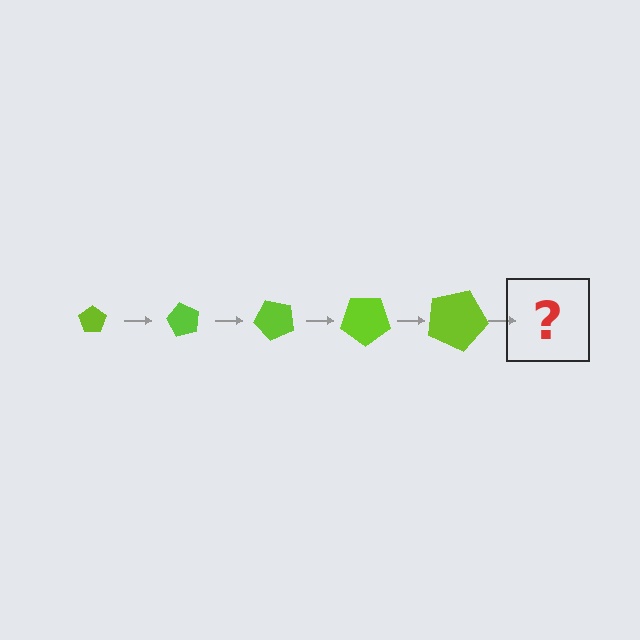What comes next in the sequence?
The next element should be a pentagon, larger than the previous one and rotated 300 degrees from the start.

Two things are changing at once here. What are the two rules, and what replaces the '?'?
The two rules are that the pentagon grows larger each step and it rotates 60 degrees each step. The '?' should be a pentagon, larger than the previous one and rotated 300 degrees from the start.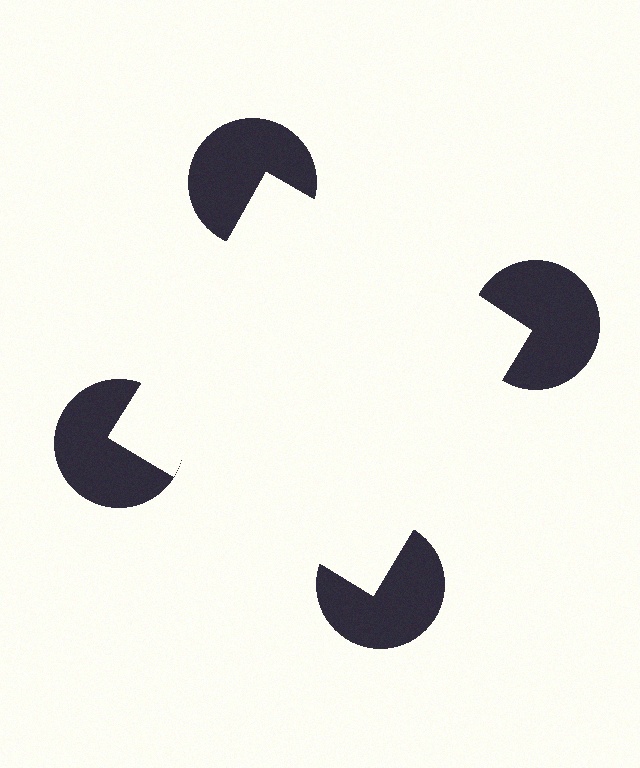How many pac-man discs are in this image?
There are 4 — one at each vertex of the illusory square.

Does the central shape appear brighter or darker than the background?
It typically appears slightly brighter than the background, even though no actual brightness change is drawn.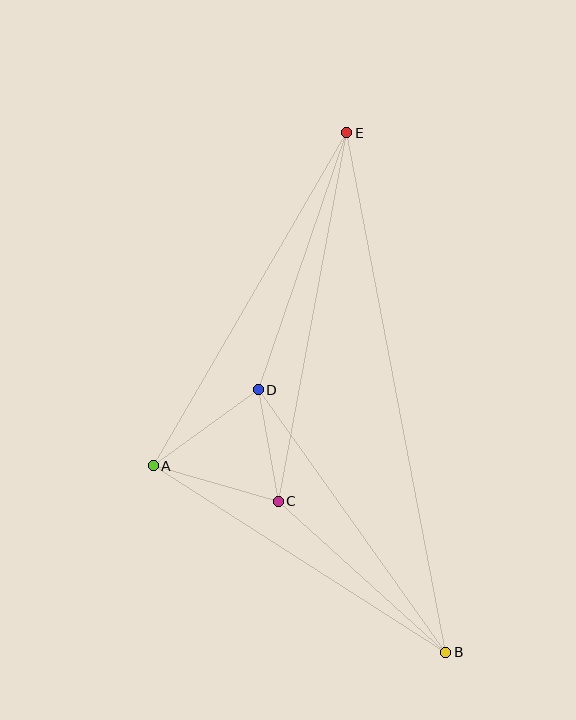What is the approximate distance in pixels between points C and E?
The distance between C and E is approximately 375 pixels.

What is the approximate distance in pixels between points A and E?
The distance between A and E is approximately 385 pixels.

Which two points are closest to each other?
Points C and D are closest to each other.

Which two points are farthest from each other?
Points B and E are farthest from each other.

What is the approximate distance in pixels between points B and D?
The distance between B and D is approximately 323 pixels.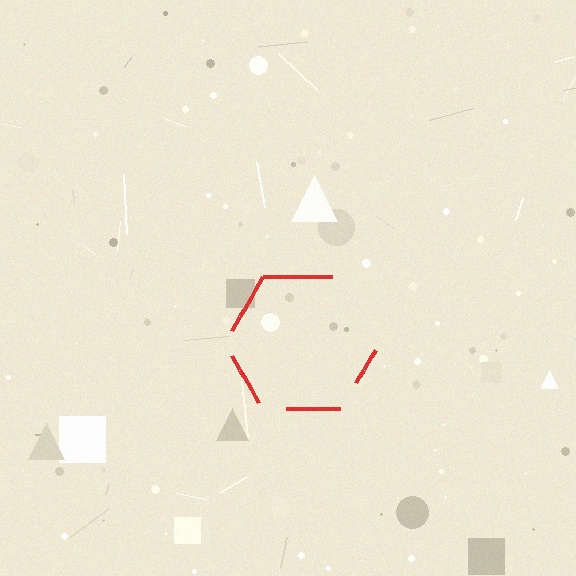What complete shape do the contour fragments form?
The contour fragments form a hexagon.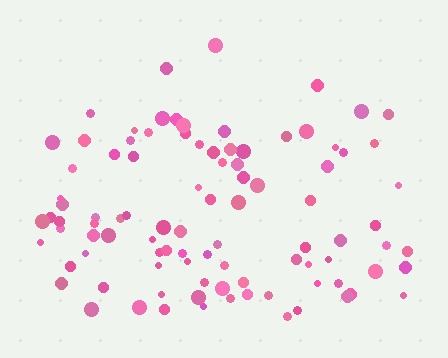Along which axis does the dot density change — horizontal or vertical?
Vertical.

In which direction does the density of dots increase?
From top to bottom, with the bottom side densest.